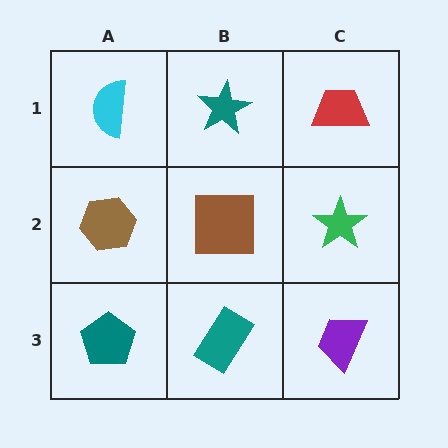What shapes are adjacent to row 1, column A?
A brown hexagon (row 2, column A), a teal star (row 1, column B).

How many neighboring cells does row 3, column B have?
3.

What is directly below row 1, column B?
A brown square.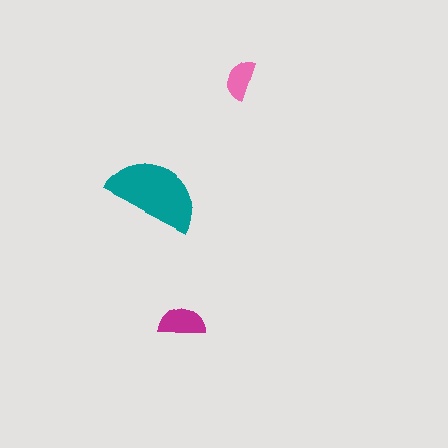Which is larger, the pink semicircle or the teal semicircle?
The teal one.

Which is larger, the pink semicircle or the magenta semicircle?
The magenta one.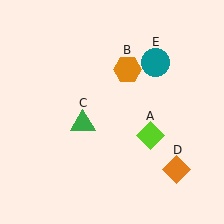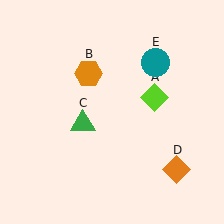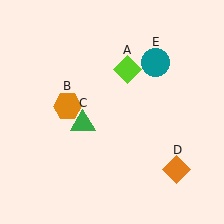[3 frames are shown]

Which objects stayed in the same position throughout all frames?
Green triangle (object C) and orange diamond (object D) and teal circle (object E) remained stationary.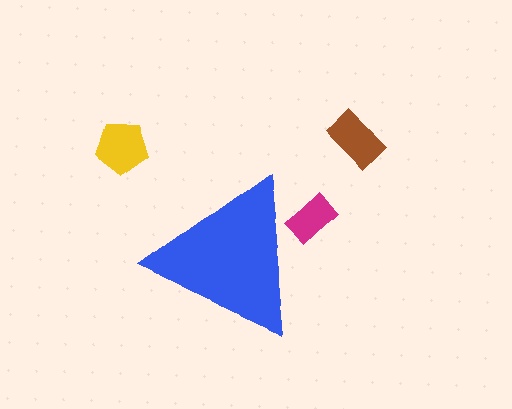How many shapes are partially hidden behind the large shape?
1 shape is partially hidden.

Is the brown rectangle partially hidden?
No, the brown rectangle is fully visible.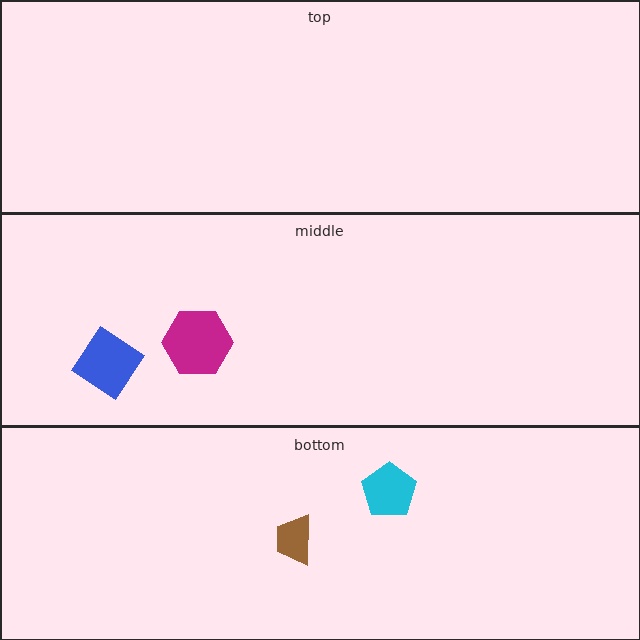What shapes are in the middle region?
The magenta hexagon, the blue diamond.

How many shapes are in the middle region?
2.